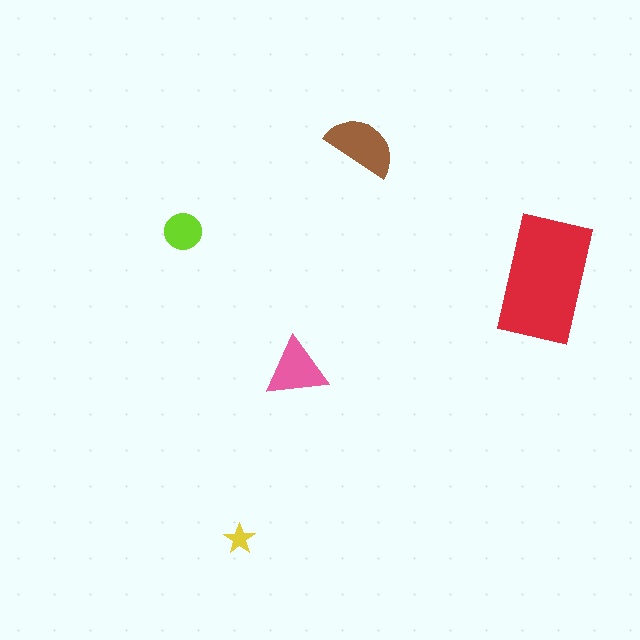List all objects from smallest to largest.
The yellow star, the lime circle, the pink triangle, the brown semicircle, the red rectangle.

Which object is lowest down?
The yellow star is bottommost.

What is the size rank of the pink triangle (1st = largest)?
3rd.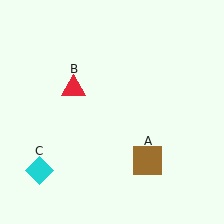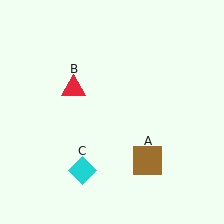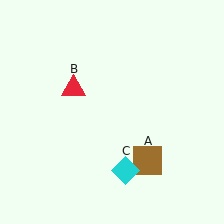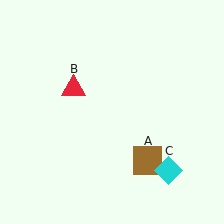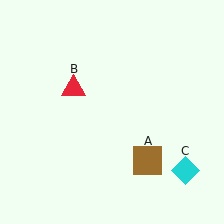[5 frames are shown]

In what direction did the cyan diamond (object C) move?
The cyan diamond (object C) moved right.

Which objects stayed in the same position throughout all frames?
Brown square (object A) and red triangle (object B) remained stationary.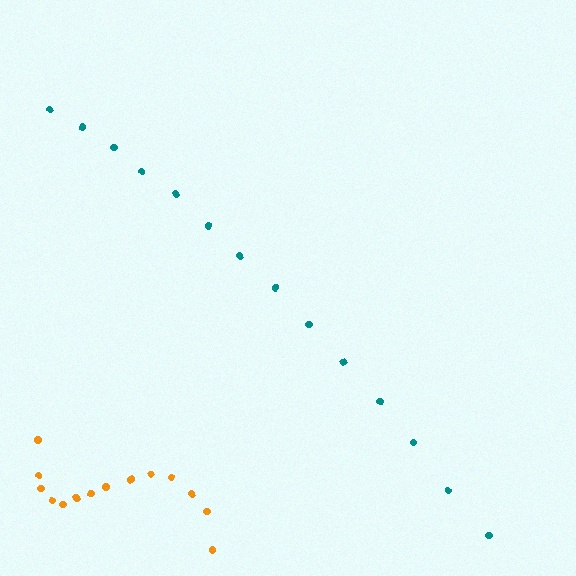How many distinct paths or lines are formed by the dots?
There are 2 distinct paths.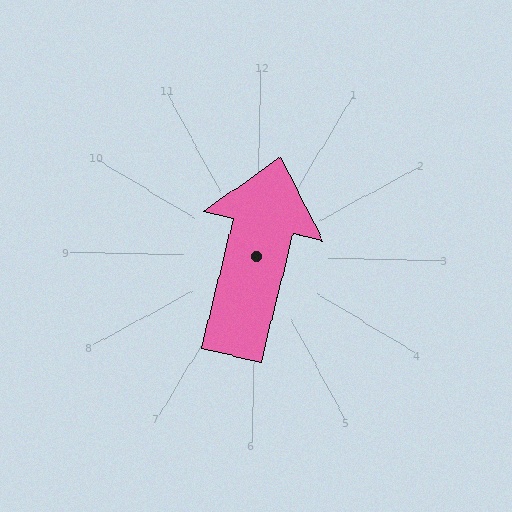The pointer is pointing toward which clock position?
Roughly 12 o'clock.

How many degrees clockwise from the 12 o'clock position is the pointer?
Approximately 13 degrees.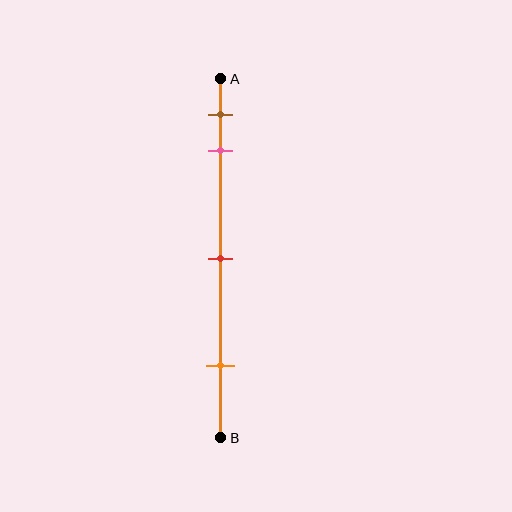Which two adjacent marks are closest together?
The brown and pink marks are the closest adjacent pair.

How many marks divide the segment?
There are 4 marks dividing the segment.